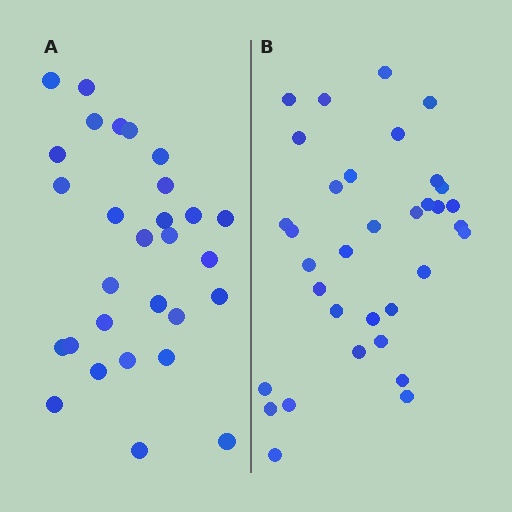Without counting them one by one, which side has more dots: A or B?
Region B (the right region) has more dots.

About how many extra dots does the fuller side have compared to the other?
Region B has about 5 more dots than region A.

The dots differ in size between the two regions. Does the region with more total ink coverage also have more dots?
No. Region A has more total ink coverage because its dots are larger, but region B actually contains more individual dots. Total area can be misleading — the number of items is what matters here.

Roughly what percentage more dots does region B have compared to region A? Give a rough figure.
About 15% more.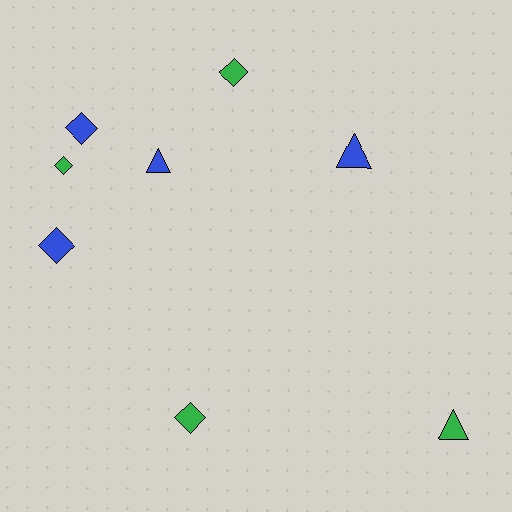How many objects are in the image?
There are 8 objects.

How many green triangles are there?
There is 1 green triangle.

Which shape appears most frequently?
Diamond, with 5 objects.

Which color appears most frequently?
Blue, with 4 objects.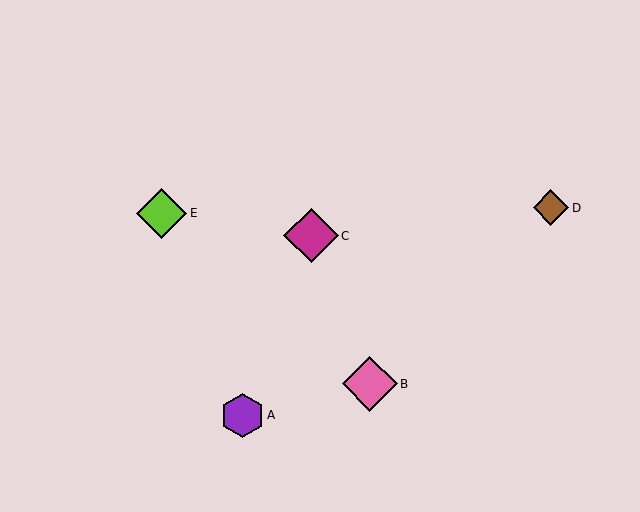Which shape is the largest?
The magenta diamond (labeled C) is the largest.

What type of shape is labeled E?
Shape E is a lime diamond.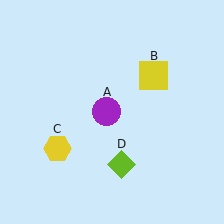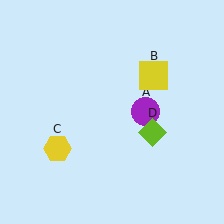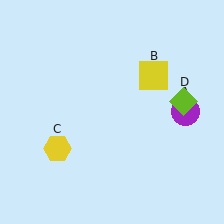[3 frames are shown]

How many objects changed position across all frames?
2 objects changed position: purple circle (object A), lime diamond (object D).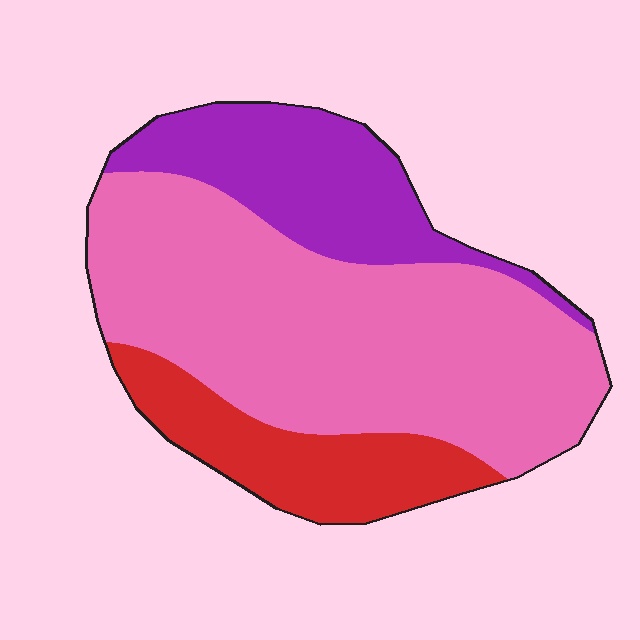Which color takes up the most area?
Pink, at roughly 60%.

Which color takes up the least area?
Red, at roughly 20%.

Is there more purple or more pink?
Pink.